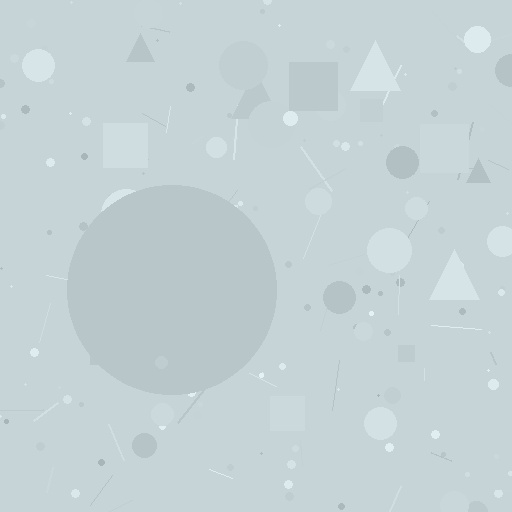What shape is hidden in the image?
A circle is hidden in the image.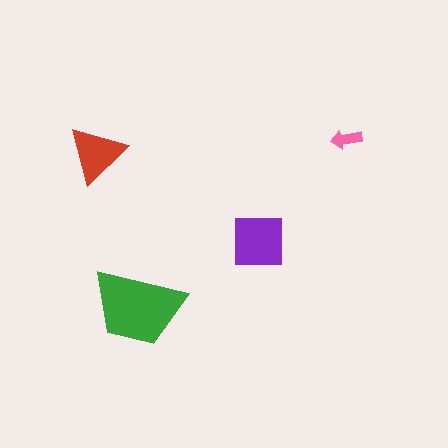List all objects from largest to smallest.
The green trapezoid, the purple square, the red triangle, the pink arrow.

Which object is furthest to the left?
The red triangle is leftmost.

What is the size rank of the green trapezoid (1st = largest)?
1st.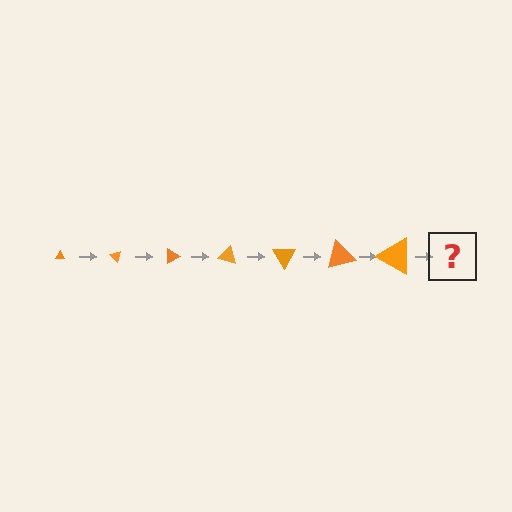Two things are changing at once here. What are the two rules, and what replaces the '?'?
The two rules are that the triangle grows larger each step and it rotates 45 degrees each step. The '?' should be a triangle, larger than the previous one and rotated 315 degrees from the start.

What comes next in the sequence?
The next element should be a triangle, larger than the previous one and rotated 315 degrees from the start.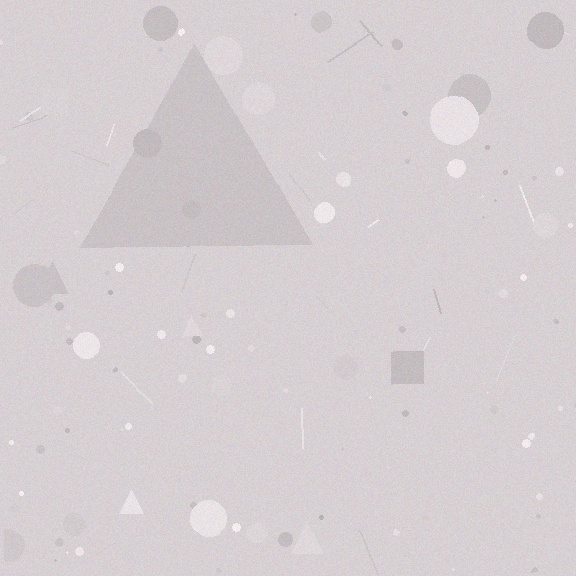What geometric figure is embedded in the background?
A triangle is embedded in the background.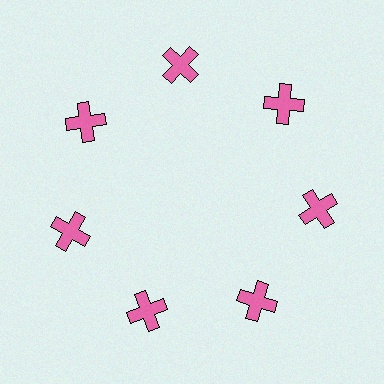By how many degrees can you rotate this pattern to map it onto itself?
The pattern maps onto itself every 51 degrees of rotation.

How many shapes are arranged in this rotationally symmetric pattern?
There are 7 shapes, arranged in 7 groups of 1.